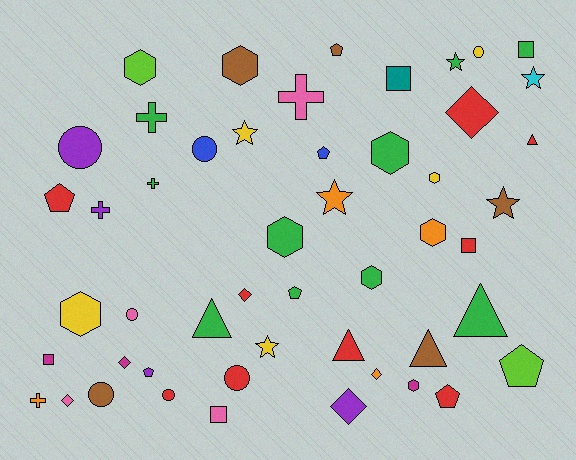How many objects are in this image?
There are 50 objects.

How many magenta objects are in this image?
There are 3 magenta objects.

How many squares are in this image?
There are 5 squares.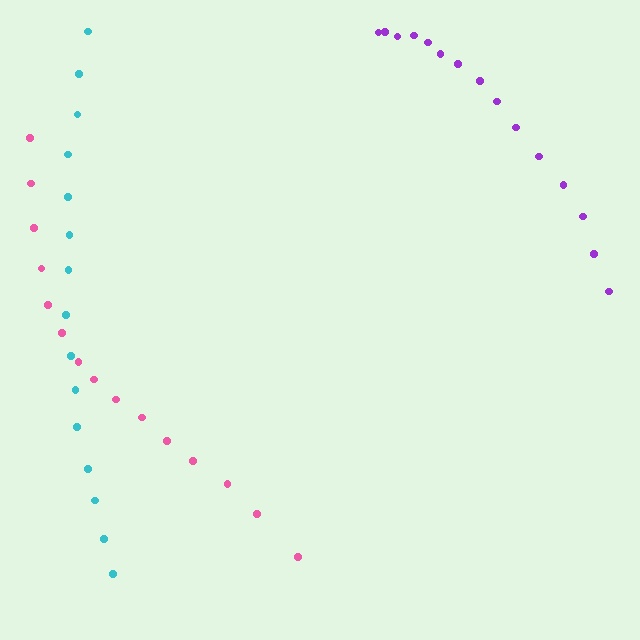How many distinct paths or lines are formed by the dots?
There are 3 distinct paths.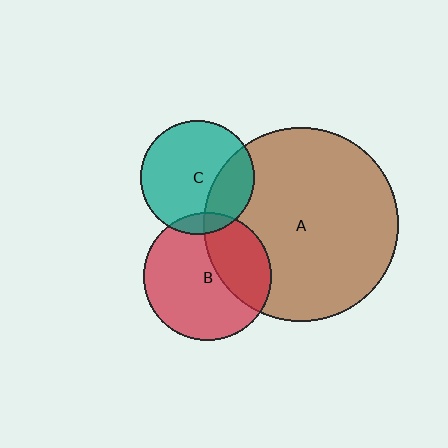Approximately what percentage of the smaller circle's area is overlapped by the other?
Approximately 25%.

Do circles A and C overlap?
Yes.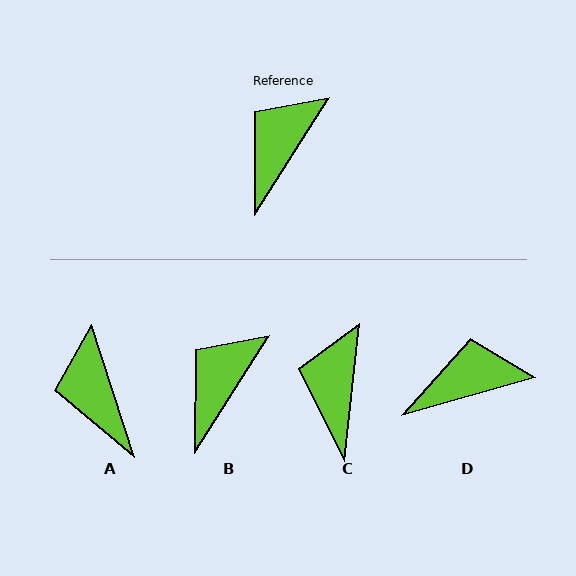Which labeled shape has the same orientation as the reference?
B.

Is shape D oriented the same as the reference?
No, it is off by about 41 degrees.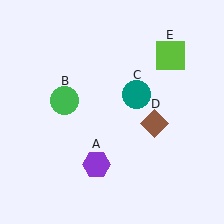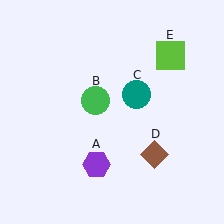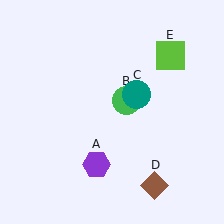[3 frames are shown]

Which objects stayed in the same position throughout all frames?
Purple hexagon (object A) and teal circle (object C) and lime square (object E) remained stationary.